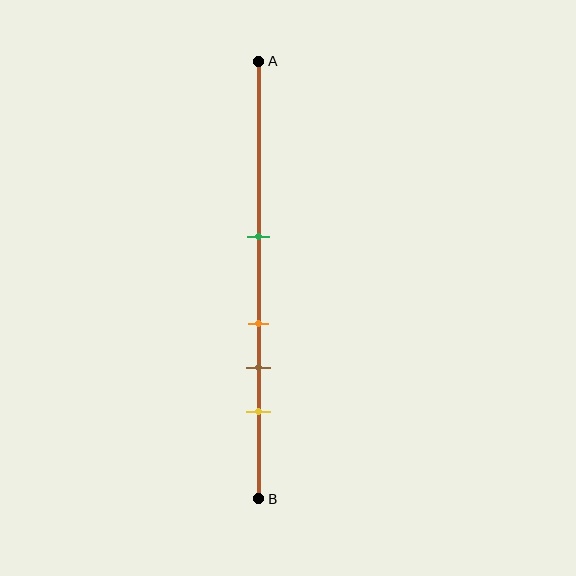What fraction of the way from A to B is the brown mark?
The brown mark is approximately 70% (0.7) of the way from A to B.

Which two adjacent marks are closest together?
The orange and brown marks are the closest adjacent pair.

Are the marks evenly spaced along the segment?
No, the marks are not evenly spaced.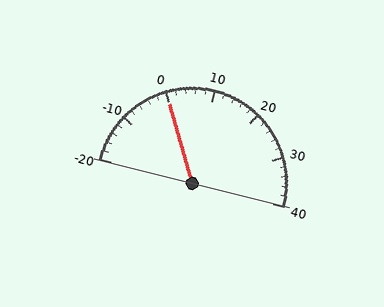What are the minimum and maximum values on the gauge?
The gauge ranges from -20 to 40.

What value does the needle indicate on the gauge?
The needle indicates approximately 0.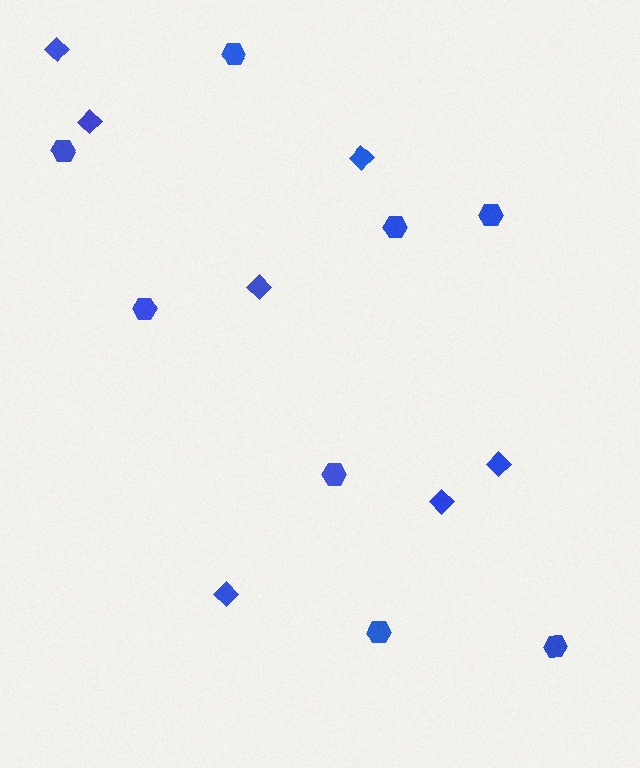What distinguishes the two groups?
There are 2 groups: one group of hexagons (8) and one group of diamonds (7).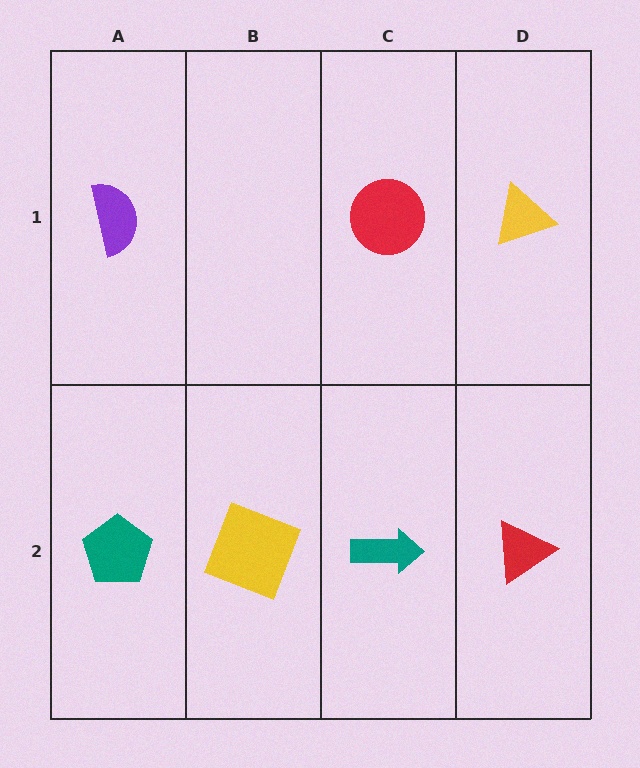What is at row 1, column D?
A yellow triangle.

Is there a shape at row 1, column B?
No, that cell is empty.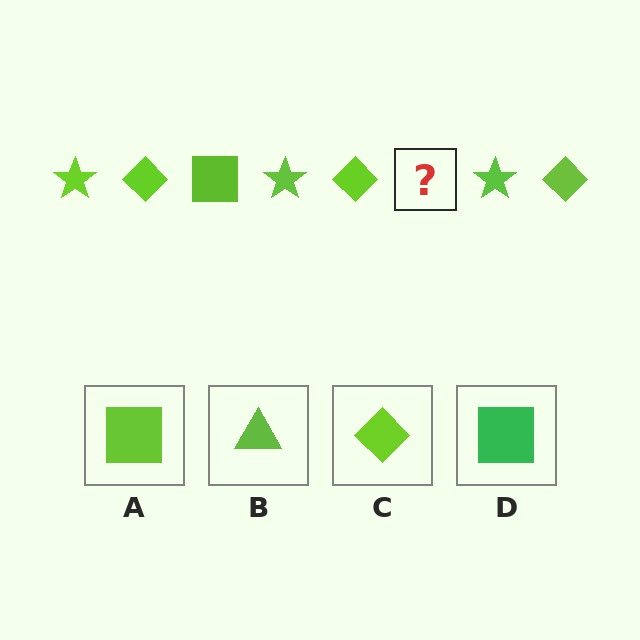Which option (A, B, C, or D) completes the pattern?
A.